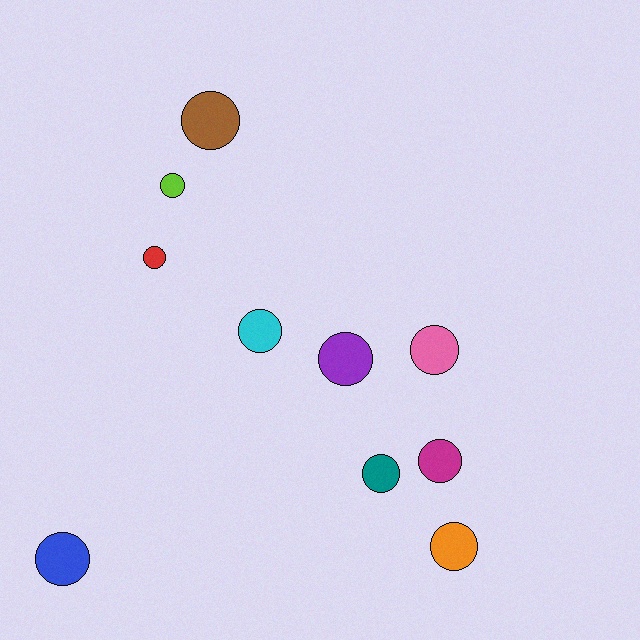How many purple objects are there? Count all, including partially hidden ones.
There is 1 purple object.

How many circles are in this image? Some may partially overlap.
There are 10 circles.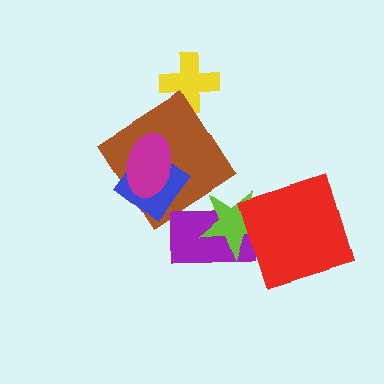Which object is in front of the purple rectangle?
The lime star is in front of the purple rectangle.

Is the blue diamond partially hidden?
Yes, it is partially covered by another shape.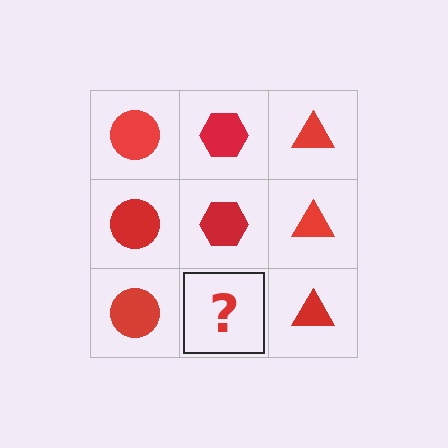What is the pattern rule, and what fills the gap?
The rule is that each column has a consistent shape. The gap should be filled with a red hexagon.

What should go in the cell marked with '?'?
The missing cell should contain a red hexagon.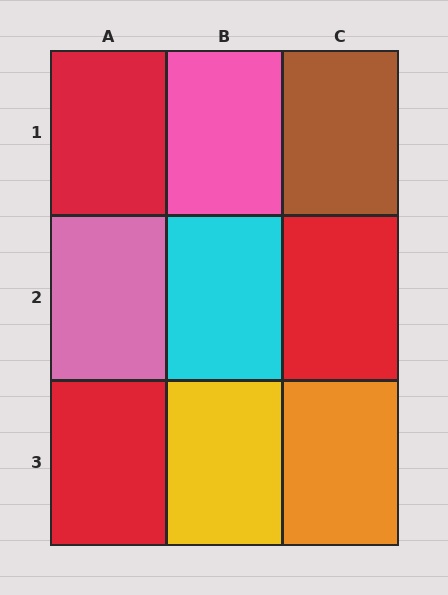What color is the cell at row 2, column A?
Pink.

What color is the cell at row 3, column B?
Yellow.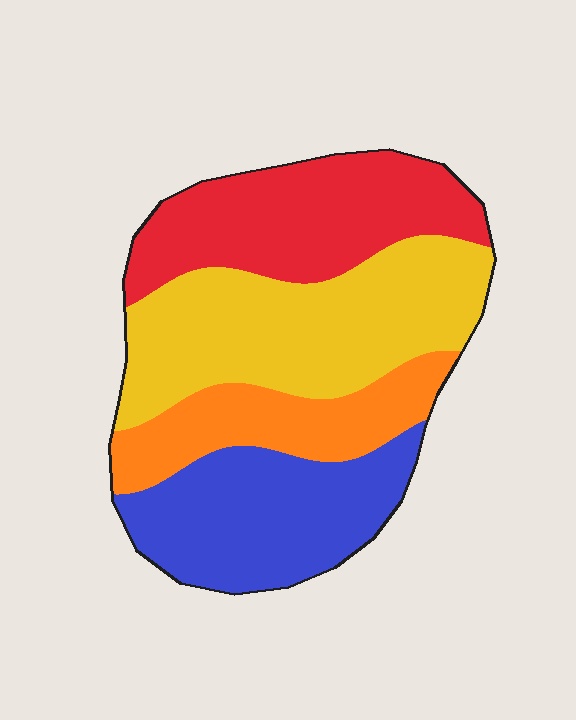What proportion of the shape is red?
Red takes up about one quarter (1/4) of the shape.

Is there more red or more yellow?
Yellow.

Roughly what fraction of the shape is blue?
Blue covers around 25% of the shape.